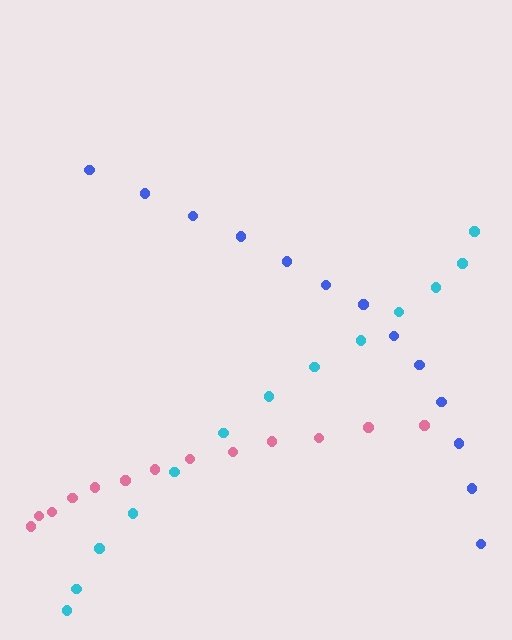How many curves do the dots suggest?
There are 3 distinct paths.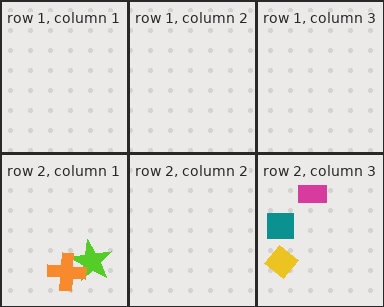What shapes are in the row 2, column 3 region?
The teal square, the magenta rectangle, the yellow diamond.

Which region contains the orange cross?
The row 2, column 1 region.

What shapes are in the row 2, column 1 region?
The lime star, the orange cross.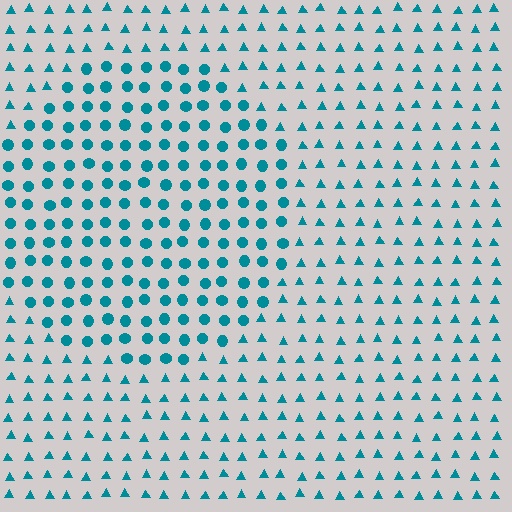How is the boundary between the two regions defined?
The boundary is defined by a change in element shape: circles inside vs. triangles outside. All elements share the same color and spacing.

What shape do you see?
I see a circle.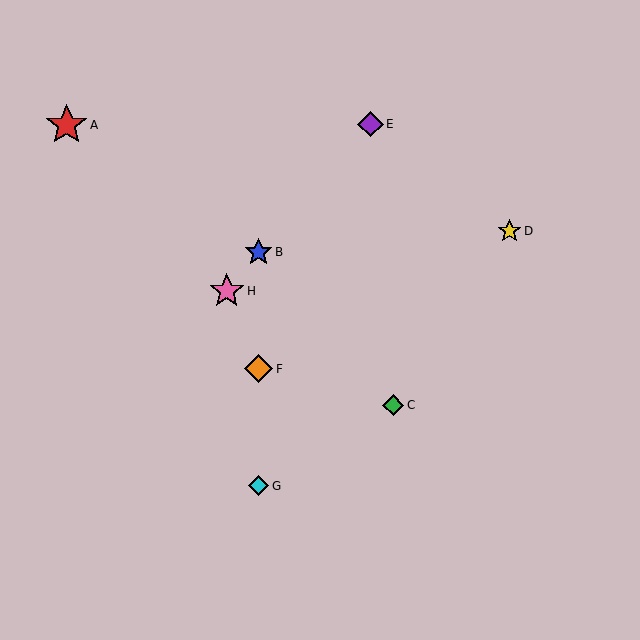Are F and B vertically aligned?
Yes, both are at x≈259.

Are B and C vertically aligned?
No, B is at x≈259 and C is at x≈393.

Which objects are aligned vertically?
Objects B, F, G are aligned vertically.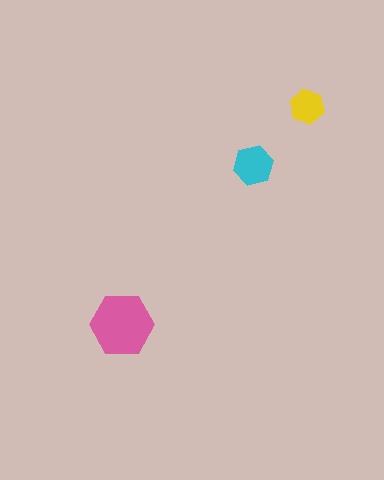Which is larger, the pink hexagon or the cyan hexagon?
The pink one.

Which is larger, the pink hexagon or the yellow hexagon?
The pink one.